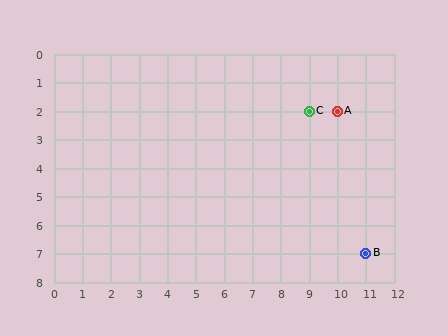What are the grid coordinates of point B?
Point B is at grid coordinates (11, 7).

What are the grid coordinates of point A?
Point A is at grid coordinates (10, 2).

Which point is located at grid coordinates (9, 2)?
Point C is at (9, 2).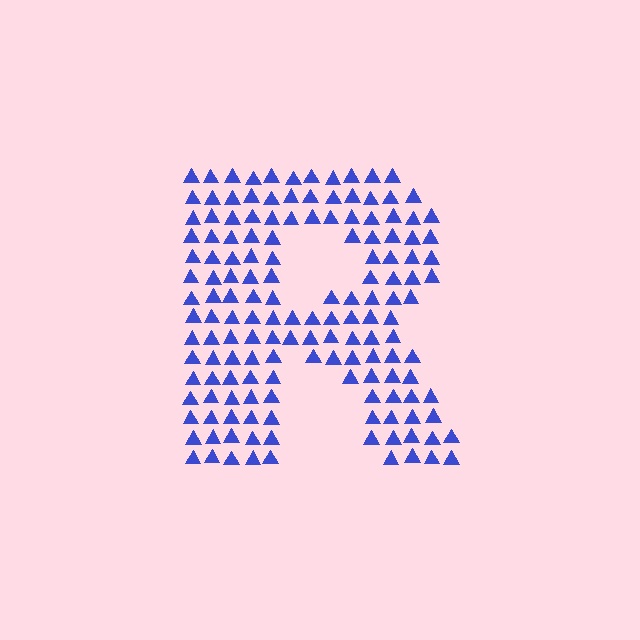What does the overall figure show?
The overall figure shows the letter R.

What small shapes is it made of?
It is made of small triangles.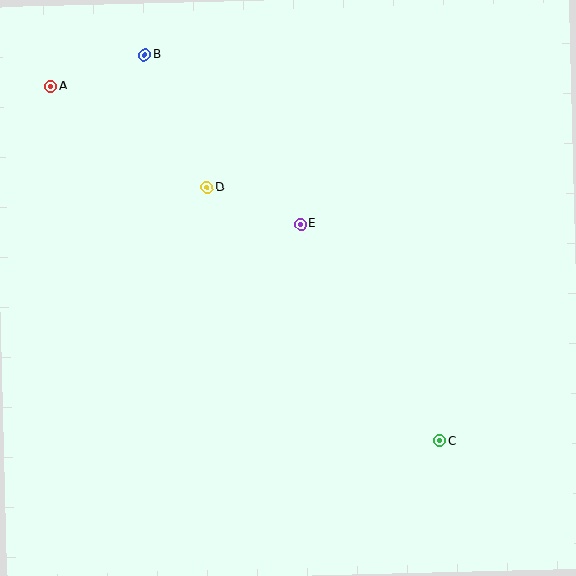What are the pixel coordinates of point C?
Point C is at (439, 441).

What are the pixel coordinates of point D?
Point D is at (207, 187).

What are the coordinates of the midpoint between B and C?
The midpoint between B and C is at (292, 248).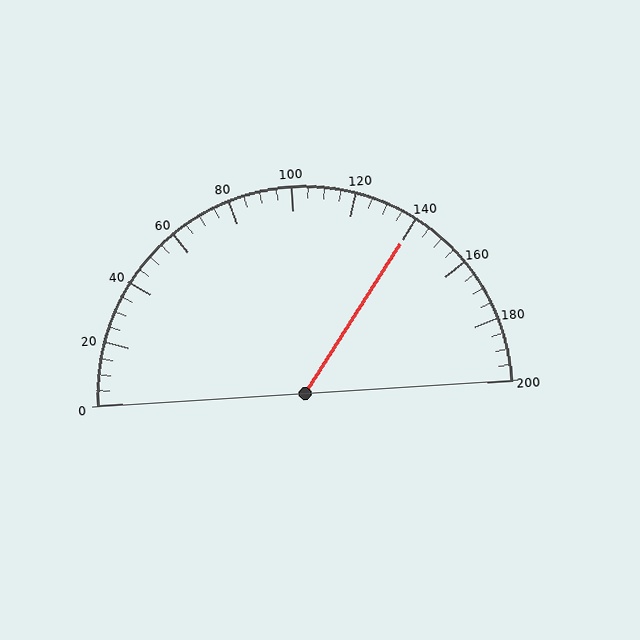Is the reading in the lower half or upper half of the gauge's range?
The reading is in the upper half of the range (0 to 200).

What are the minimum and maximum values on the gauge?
The gauge ranges from 0 to 200.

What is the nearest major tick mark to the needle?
The nearest major tick mark is 140.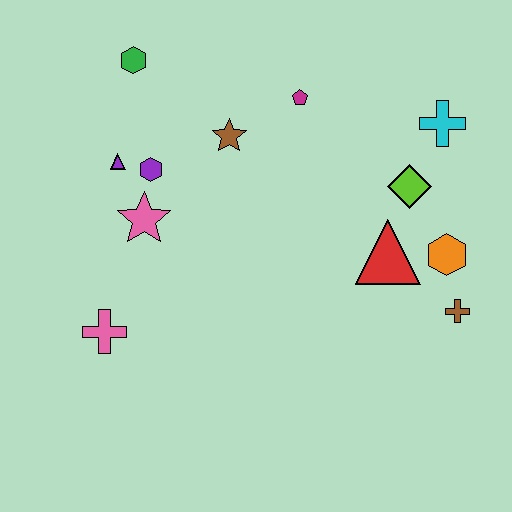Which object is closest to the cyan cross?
The lime diamond is closest to the cyan cross.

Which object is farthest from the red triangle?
The green hexagon is farthest from the red triangle.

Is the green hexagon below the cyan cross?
No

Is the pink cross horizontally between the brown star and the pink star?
No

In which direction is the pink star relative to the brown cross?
The pink star is to the left of the brown cross.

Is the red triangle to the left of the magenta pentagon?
No